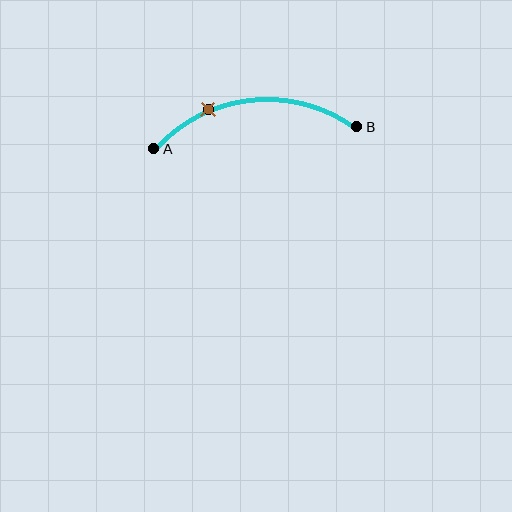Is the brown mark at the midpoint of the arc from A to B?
No. The brown mark lies on the arc but is closer to endpoint A. The arc midpoint would be at the point on the curve equidistant along the arc from both A and B.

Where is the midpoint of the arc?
The arc midpoint is the point on the curve farthest from the straight line joining A and B. It sits above that line.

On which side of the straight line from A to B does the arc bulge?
The arc bulges above the straight line connecting A and B.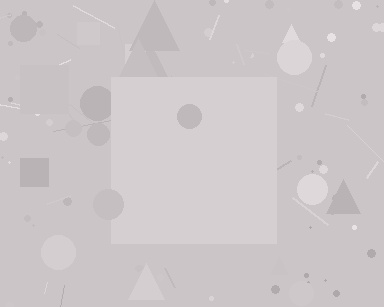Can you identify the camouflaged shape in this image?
The camouflaged shape is a square.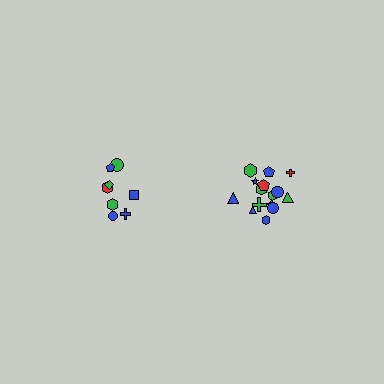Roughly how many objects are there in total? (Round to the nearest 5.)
Roughly 25 objects in total.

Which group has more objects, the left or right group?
The right group.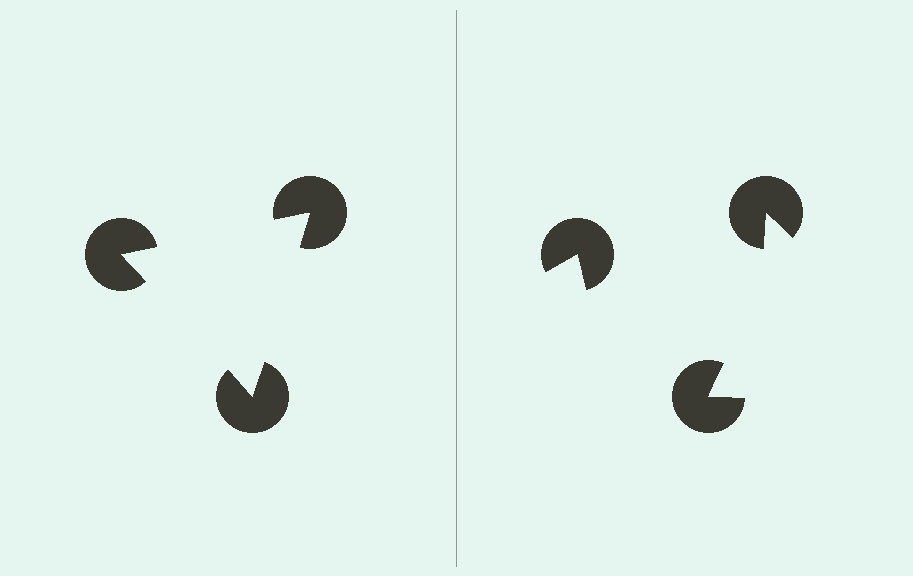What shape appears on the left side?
An illusory triangle.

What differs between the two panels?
The pac-man discs are positioned identically on both sides; only the wedge orientations differ. On the left they align to a triangle; on the right they are misaligned.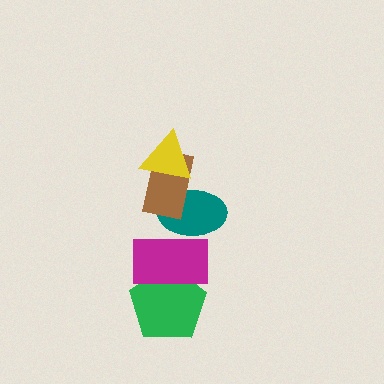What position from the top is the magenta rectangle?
The magenta rectangle is 4th from the top.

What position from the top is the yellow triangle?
The yellow triangle is 1st from the top.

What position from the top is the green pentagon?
The green pentagon is 5th from the top.